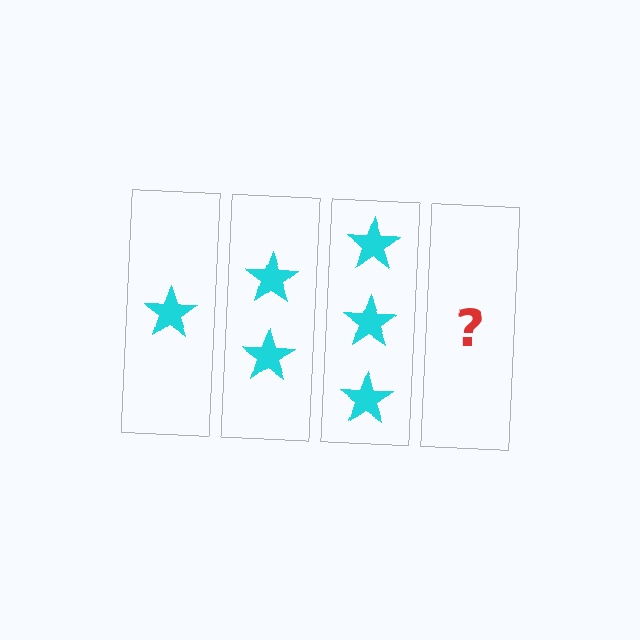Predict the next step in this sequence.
The next step is 4 stars.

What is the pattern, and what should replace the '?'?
The pattern is that each step adds one more star. The '?' should be 4 stars.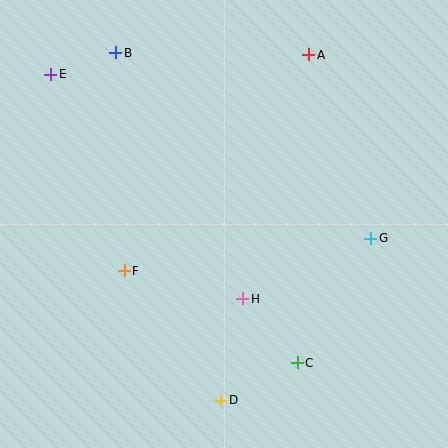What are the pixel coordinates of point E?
Point E is at (51, 74).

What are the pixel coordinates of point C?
Point C is at (297, 363).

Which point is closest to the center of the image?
Point H at (243, 299) is closest to the center.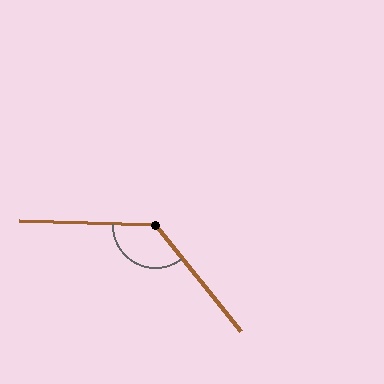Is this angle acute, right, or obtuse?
It is obtuse.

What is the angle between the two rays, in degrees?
Approximately 131 degrees.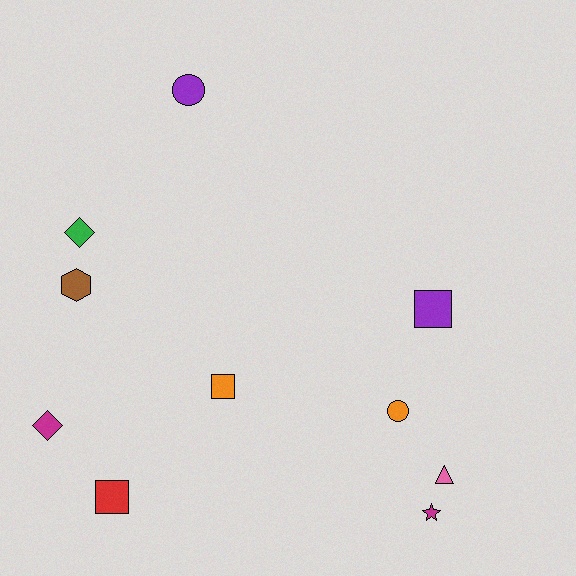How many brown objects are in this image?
There is 1 brown object.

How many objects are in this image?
There are 10 objects.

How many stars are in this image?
There is 1 star.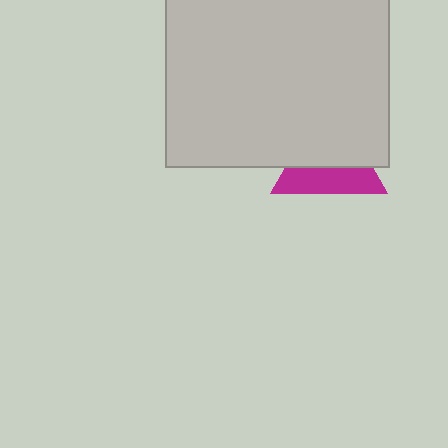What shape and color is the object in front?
The object in front is a light gray square.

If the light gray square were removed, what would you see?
You would see the complete magenta triangle.